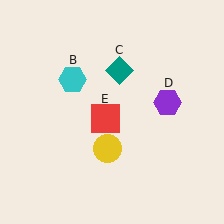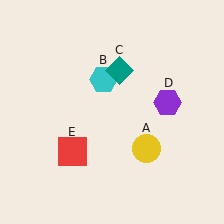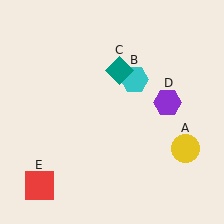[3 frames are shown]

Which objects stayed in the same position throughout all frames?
Teal diamond (object C) and purple hexagon (object D) remained stationary.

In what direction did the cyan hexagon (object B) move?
The cyan hexagon (object B) moved right.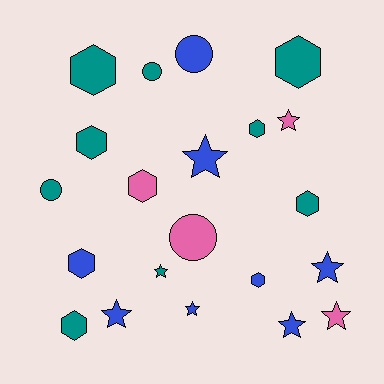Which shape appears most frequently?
Hexagon, with 9 objects.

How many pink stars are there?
There are 2 pink stars.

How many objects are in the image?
There are 21 objects.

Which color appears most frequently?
Teal, with 9 objects.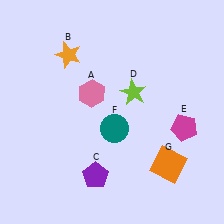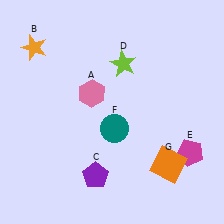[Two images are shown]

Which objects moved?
The objects that moved are: the orange star (B), the lime star (D), the magenta pentagon (E).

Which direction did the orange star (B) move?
The orange star (B) moved left.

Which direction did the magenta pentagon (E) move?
The magenta pentagon (E) moved down.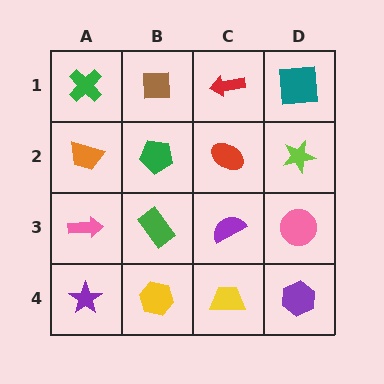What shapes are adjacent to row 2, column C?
A red arrow (row 1, column C), a purple semicircle (row 3, column C), a green pentagon (row 2, column B), a lime star (row 2, column D).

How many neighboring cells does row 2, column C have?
4.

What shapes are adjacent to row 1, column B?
A green pentagon (row 2, column B), a green cross (row 1, column A), a red arrow (row 1, column C).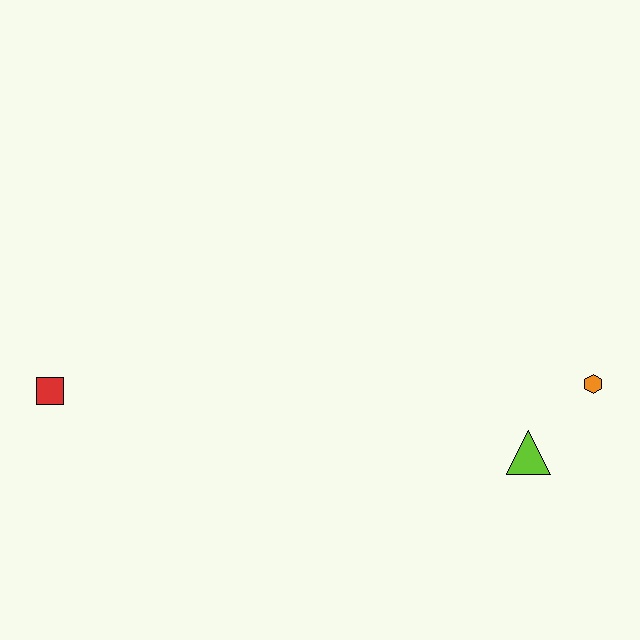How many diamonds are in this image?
There are no diamonds.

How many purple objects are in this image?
There are no purple objects.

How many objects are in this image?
There are 3 objects.